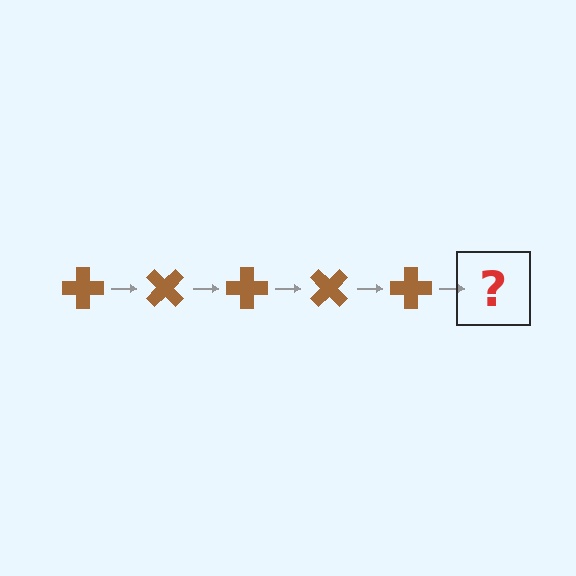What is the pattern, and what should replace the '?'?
The pattern is that the cross rotates 45 degrees each step. The '?' should be a brown cross rotated 225 degrees.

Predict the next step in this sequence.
The next step is a brown cross rotated 225 degrees.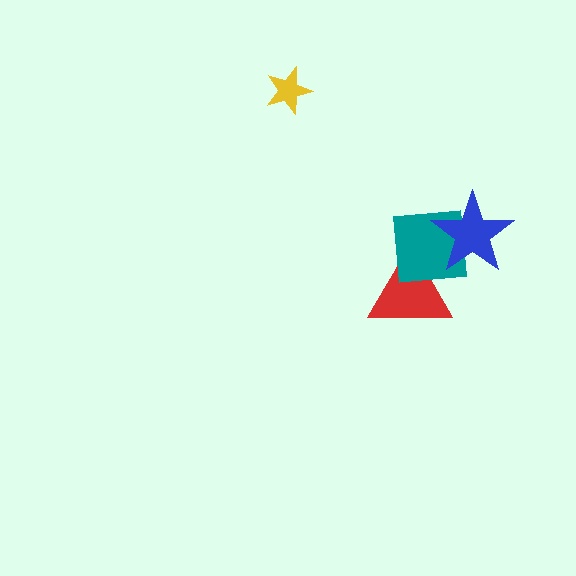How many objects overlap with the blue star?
1 object overlaps with the blue star.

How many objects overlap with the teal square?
2 objects overlap with the teal square.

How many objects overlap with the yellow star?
0 objects overlap with the yellow star.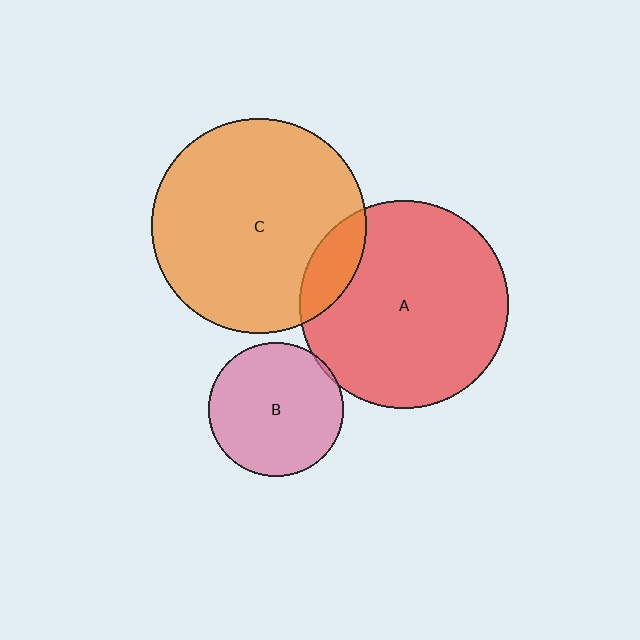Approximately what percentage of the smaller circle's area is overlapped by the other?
Approximately 15%.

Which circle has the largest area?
Circle C (orange).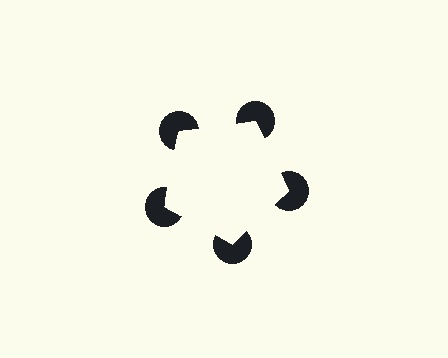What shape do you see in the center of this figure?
An illusory pentagon — its edges are inferred from the aligned wedge cuts in the pac-man discs, not physically drawn.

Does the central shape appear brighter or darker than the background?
It typically appears slightly brighter than the background, even though no actual brightness change is drawn.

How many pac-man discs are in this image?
There are 5 — one at each vertex of the illusory pentagon.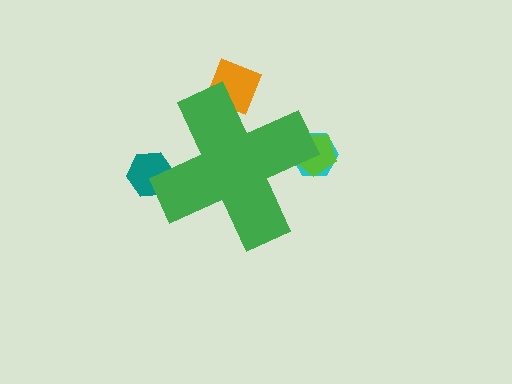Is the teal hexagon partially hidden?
Yes, the teal hexagon is partially hidden behind the green cross.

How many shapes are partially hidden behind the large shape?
4 shapes are partially hidden.